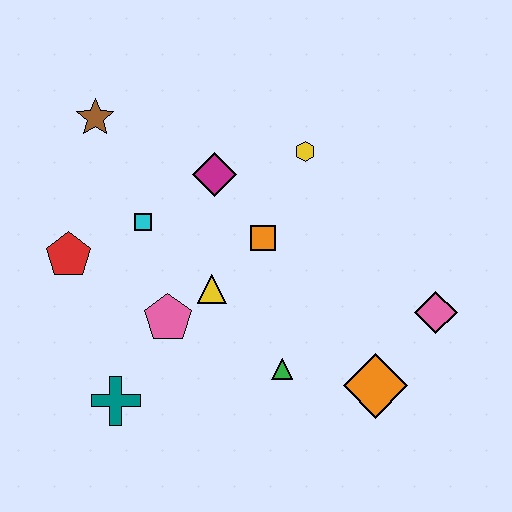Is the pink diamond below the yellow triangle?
Yes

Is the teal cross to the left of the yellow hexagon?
Yes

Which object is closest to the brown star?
The cyan square is closest to the brown star.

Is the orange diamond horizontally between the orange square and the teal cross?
No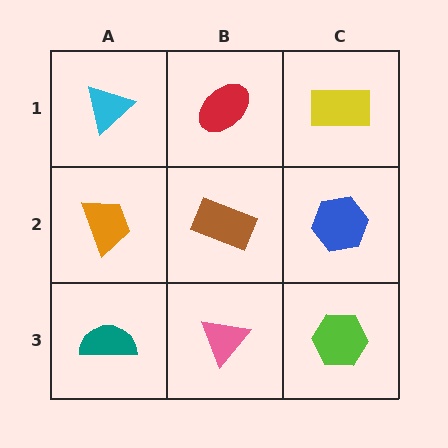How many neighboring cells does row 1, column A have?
2.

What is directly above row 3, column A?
An orange trapezoid.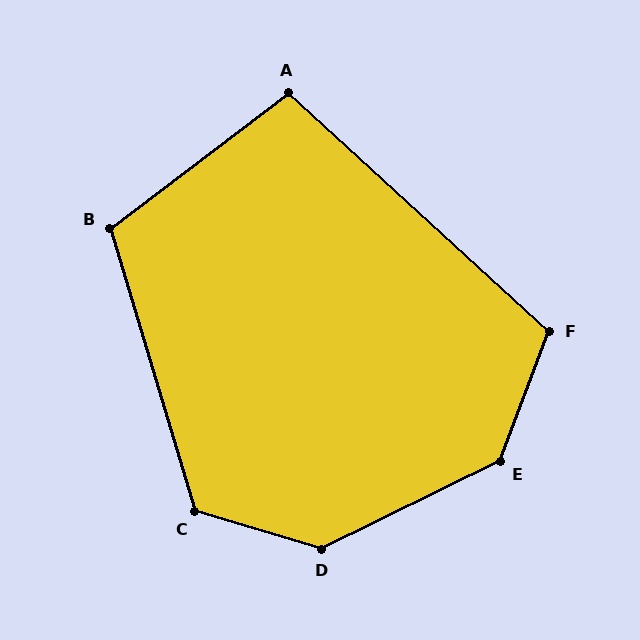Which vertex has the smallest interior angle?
A, at approximately 100 degrees.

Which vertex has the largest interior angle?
D, at approximately 137 degrees.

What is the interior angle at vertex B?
Approximately 111 degrees (obtuse).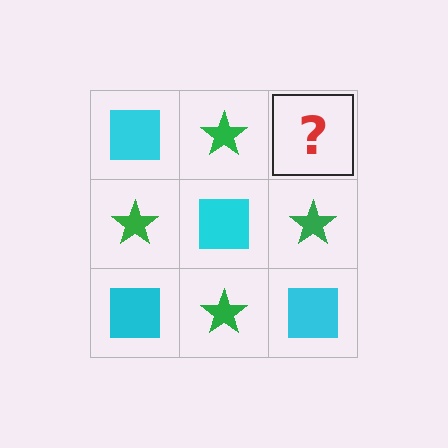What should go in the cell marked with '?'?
The missing cell should contain a cyan square.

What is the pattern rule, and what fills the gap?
The rule is that it alternates cyan square and green star in a checkerboard pattern. The gap should be filled with a cyan square.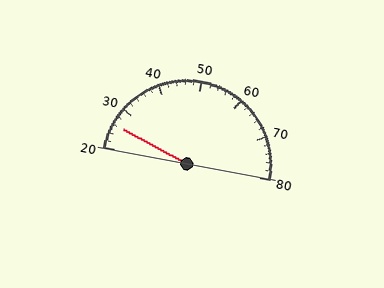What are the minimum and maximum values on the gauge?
The gauge ranges from 20 to 80.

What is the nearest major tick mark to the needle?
The nearest major tick mark is 30.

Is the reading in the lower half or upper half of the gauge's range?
The reading is in the lower half of the range (20 to 80).